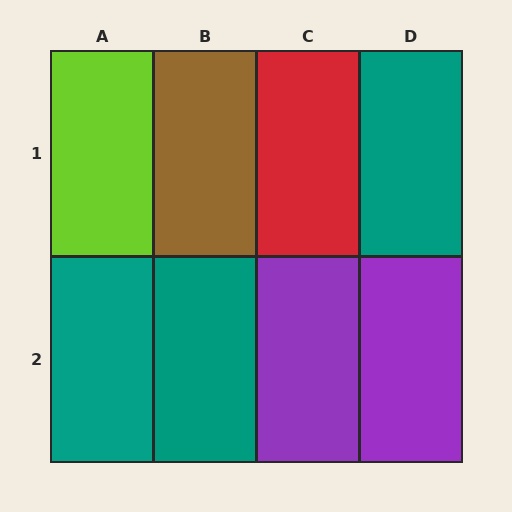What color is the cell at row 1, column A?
Lime.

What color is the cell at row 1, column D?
Teal.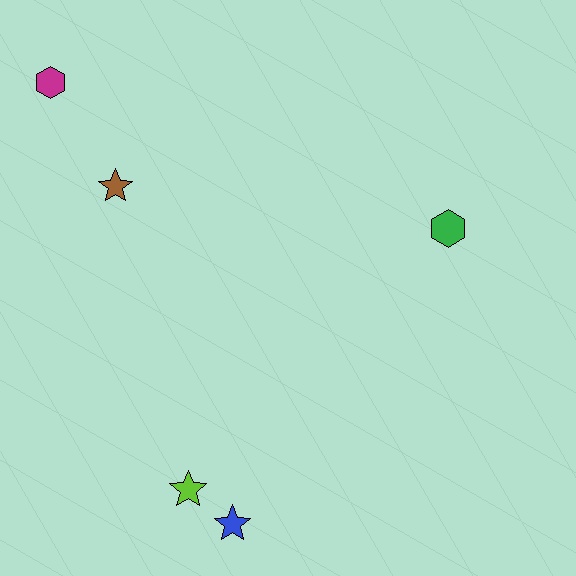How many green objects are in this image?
There is 1 green object.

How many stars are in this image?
There are 3 stars.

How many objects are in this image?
There are 5 objects.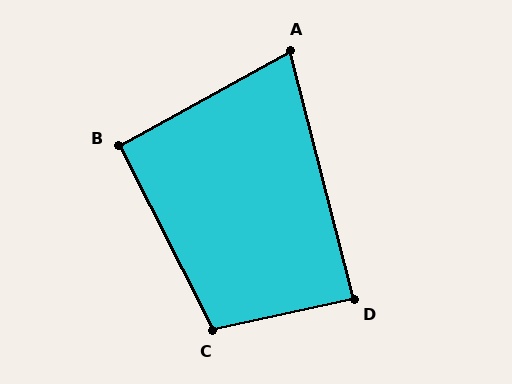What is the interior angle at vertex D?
Approximately 88 degrees (approximately right).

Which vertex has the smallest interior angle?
A, at approximately 76 degrees.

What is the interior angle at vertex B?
Approximately 92 degrees (approximately right).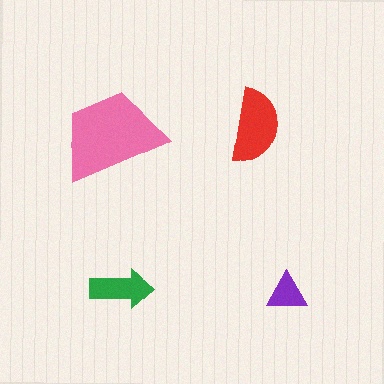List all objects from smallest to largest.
The purple triangle, the green arrow, the red semicircle, the pink trapezoid.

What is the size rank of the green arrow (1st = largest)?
3rd.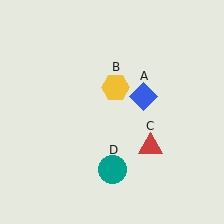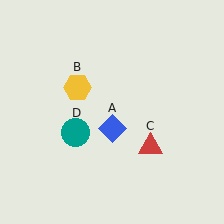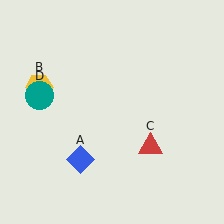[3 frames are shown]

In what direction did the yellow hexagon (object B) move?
The yellow hexagon (object B) moved left.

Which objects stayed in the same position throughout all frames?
Red triangle (object C) remained stationary.